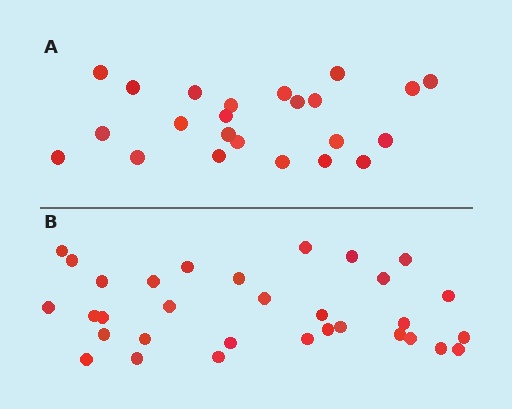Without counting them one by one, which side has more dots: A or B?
Region B (the bottom region) has more dots.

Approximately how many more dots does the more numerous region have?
Region B has roughly 8 or so more dots than region A.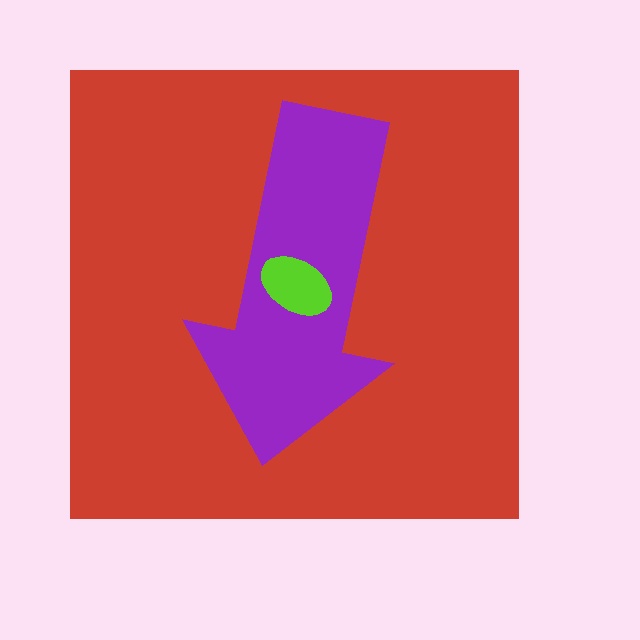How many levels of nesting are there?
3.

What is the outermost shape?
The red square.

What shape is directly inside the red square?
The purple arrow.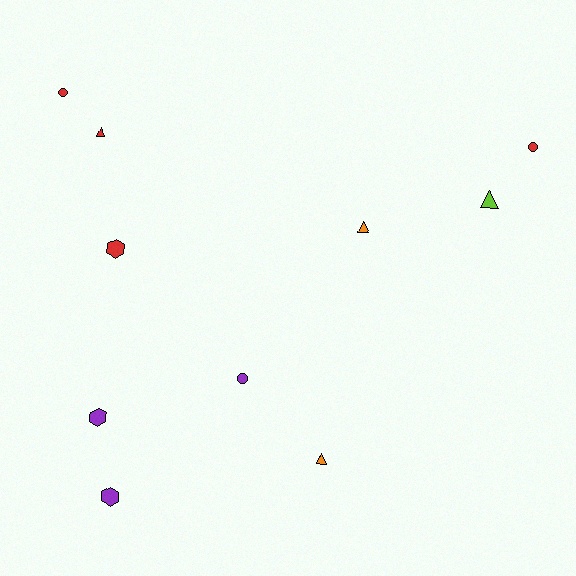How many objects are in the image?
There are 10 objects.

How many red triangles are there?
There is 1 red triangle.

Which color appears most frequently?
Red, with 4 objects.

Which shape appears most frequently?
Triangle, with 4 objects.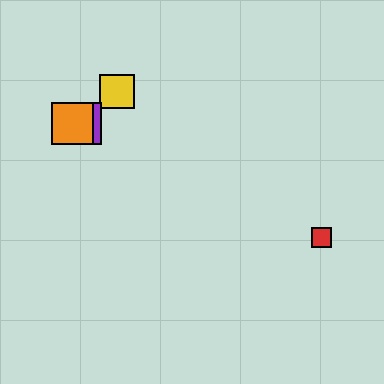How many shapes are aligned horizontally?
4 shapes (the blue square, the green diamond, the purple square, the orange square) are aligned horizontally.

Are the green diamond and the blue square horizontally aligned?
Yes, both are at y≈123.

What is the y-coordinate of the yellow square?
The yellow square is at y≈91.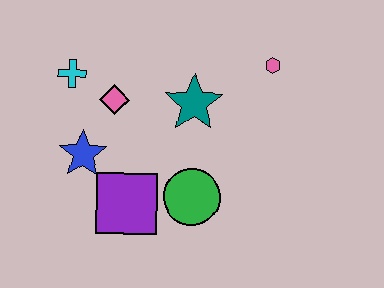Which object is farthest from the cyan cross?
The pink hexagon is farthest from the cyan cross.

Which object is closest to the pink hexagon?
The teal star is closest to the pink hexagon.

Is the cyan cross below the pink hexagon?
Yes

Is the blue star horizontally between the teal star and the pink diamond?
No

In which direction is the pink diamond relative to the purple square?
The pink diamond is above the purple square.